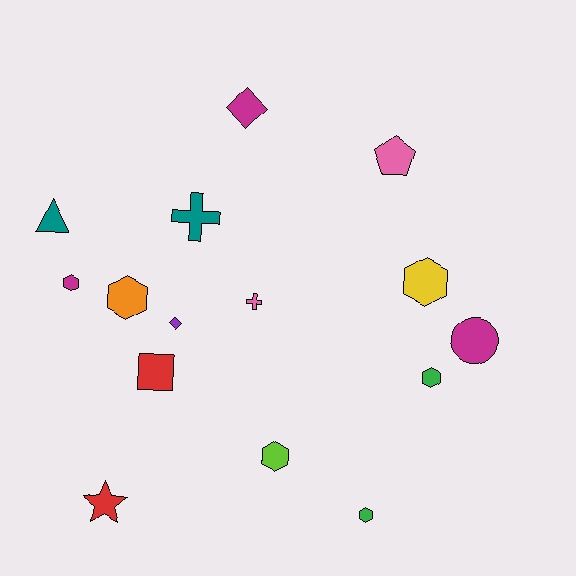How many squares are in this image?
There is 1 square.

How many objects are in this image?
There are 15 objects.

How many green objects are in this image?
There are 2 green objects.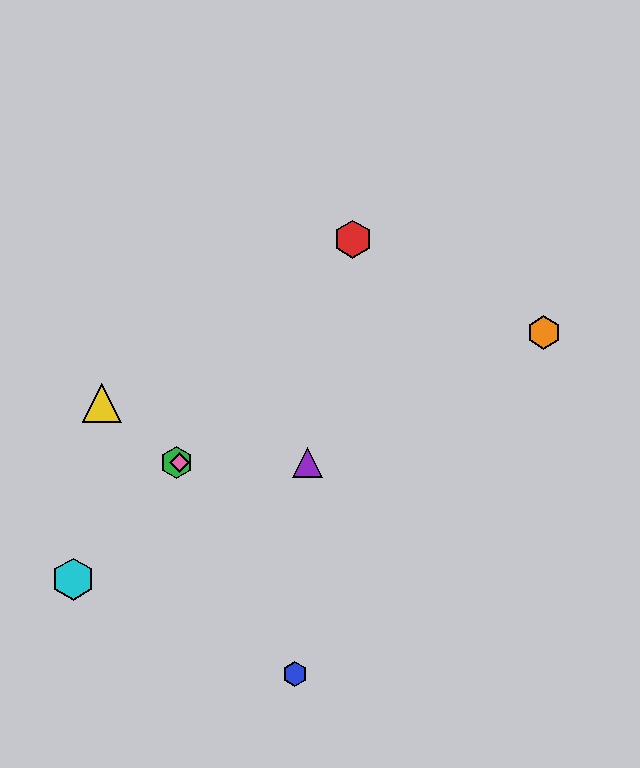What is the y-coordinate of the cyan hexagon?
The cyan hexagon is at y≈579.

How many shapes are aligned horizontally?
3 shapes (the green hexagon, the purple triangle, the pink diamond) are aligned horizontally.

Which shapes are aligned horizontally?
The green hexagon, the purple triangle, the pink diamond are aligned horizontally.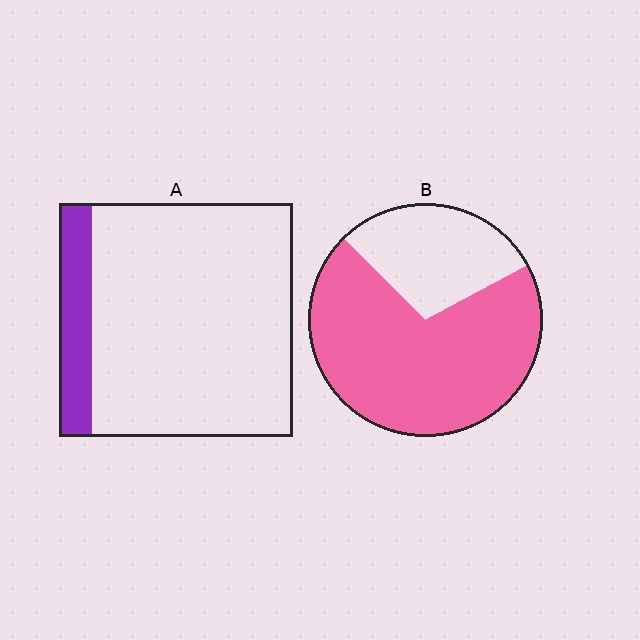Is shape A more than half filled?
No.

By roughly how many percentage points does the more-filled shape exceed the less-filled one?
By roughly 55 percentage points (B over A).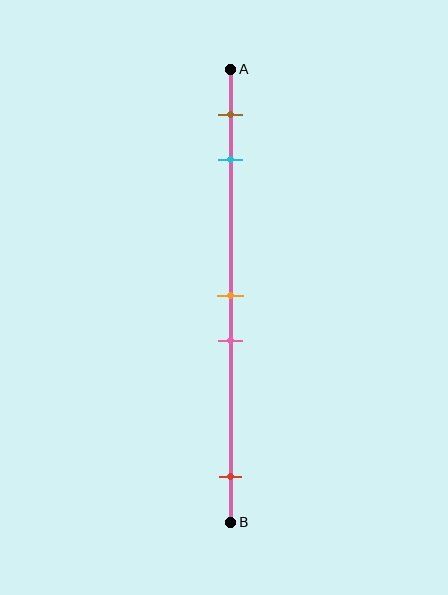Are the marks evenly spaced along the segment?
No, the marks are not evenly spaced.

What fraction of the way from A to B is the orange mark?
The orange mark is approximately 50% (0.5) of the way from A to B.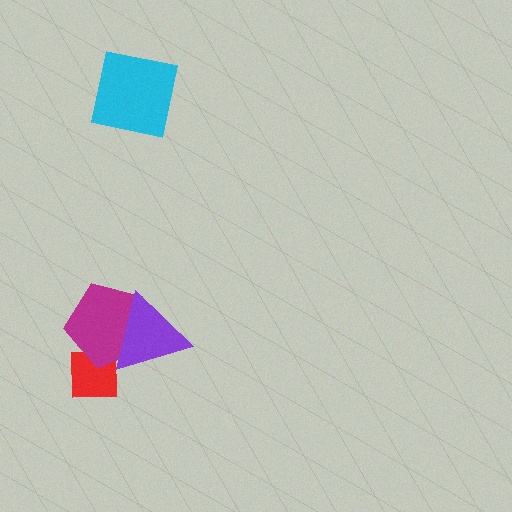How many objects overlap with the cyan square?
0 objects overlap with the cyan square.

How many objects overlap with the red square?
2 objects overlap with the red square.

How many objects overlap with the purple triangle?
2 objects overlap with the purple triangle.